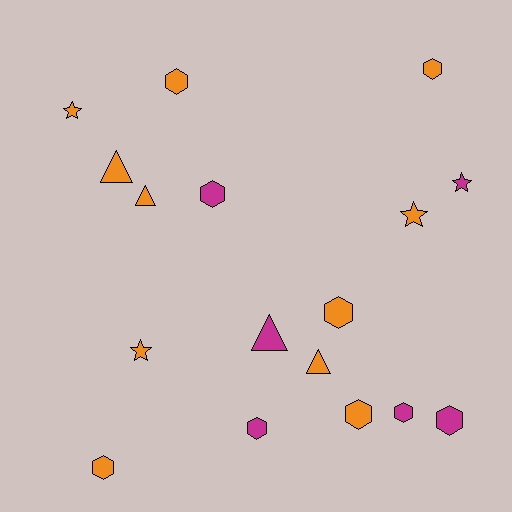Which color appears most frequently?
Orange, with 11 objects.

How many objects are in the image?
There are 17 objects.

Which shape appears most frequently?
Hexagon, with 9 objects.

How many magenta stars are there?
There is 1 magenta star.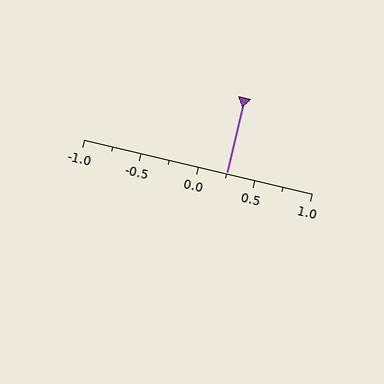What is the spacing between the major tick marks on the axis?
The major ticks are spaced 0.5 apart.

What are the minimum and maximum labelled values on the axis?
The axis runs from -1.0 to 1.0.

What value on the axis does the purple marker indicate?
The marker indicates approximately 0.25.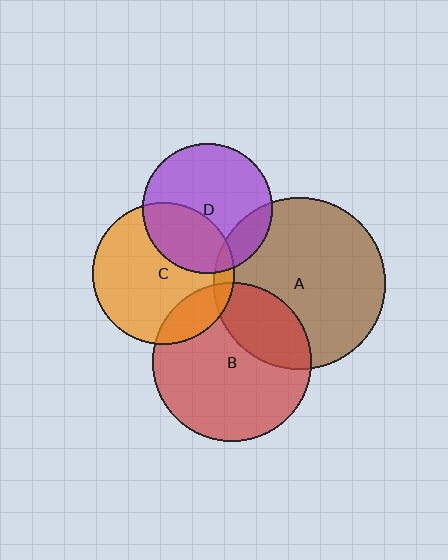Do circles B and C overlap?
Yes.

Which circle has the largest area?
Circle A (brown).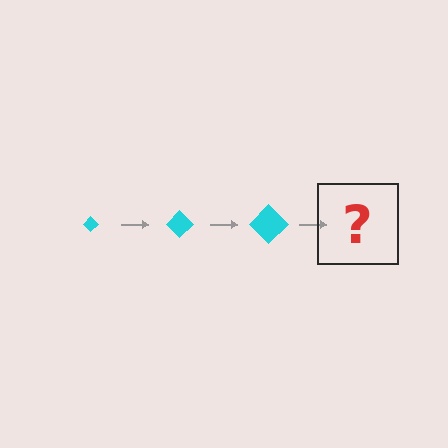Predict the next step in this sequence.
The next step is a cyan diamond, larger than the previous one.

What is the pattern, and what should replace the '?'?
The pattern is that the diamond gets progressively larger each step. The '?' should be a cyan diamond, larger than the previous one.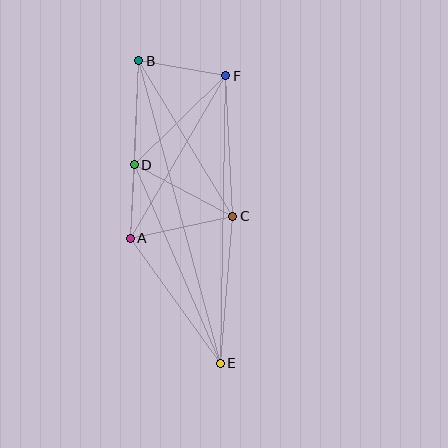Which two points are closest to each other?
Points A and D are closest to each other.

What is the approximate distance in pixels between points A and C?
The distance between A and C is approximately 105 pixels.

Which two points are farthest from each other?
Points B and E are farthest from each other.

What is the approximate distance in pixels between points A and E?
The distance between A and E is approximately 154 pixels.